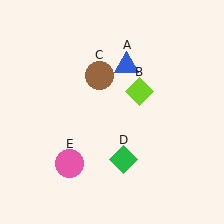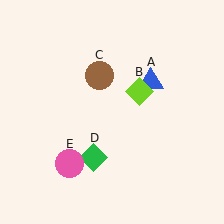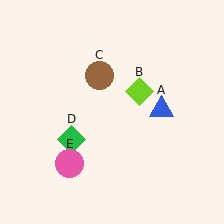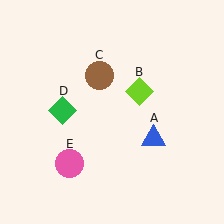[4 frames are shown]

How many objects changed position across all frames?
2 objects changed position: blue triangle (object A), green diamond (object D).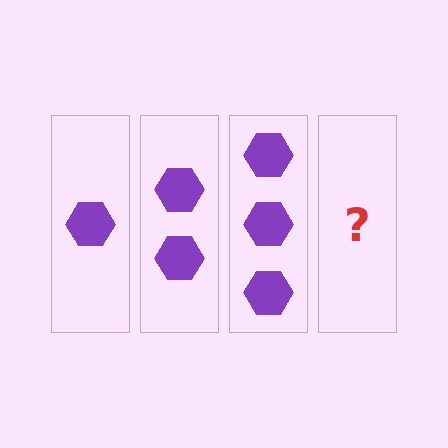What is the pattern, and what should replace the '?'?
The pattern is that each step adds one more hexagon. The '?' should be 4 hexagons.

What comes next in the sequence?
The next element should be 4 hexagons.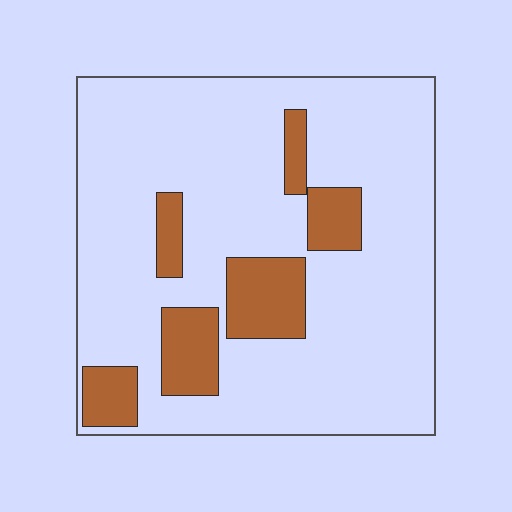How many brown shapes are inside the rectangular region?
6.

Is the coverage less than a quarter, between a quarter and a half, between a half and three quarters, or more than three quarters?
Less than a quarter.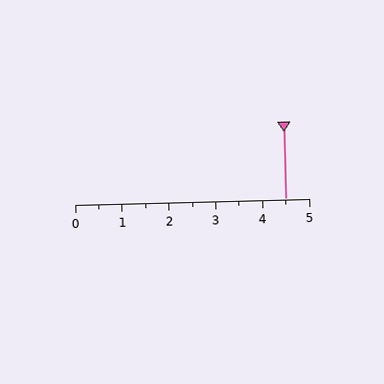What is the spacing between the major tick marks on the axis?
The major ticks are spaced 1 apart.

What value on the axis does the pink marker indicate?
The marker indicates approximately 4.5.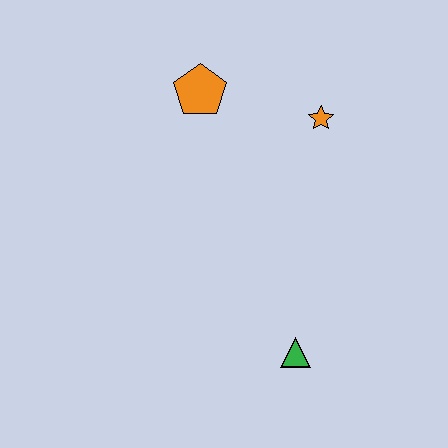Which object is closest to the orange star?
The orange pentagon is closest to the orange star.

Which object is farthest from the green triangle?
The orange pentagon is farthest from the green triangle.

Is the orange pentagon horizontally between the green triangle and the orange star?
No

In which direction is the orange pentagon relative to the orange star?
The orange pentagon is to the left of the orange star.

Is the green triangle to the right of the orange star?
No